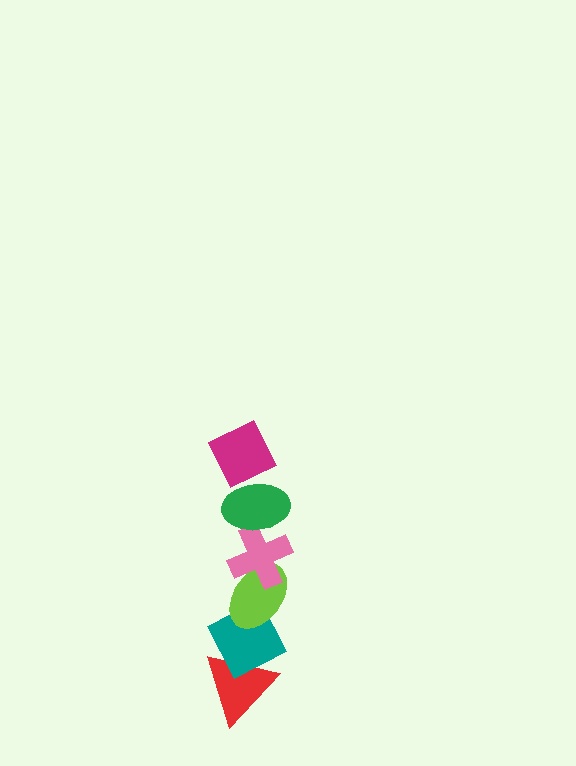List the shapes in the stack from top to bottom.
From top to bottom: the magenta diamond, the green ellipse, the pink cross, the lime ellipse, the teal diamond, the red triangle.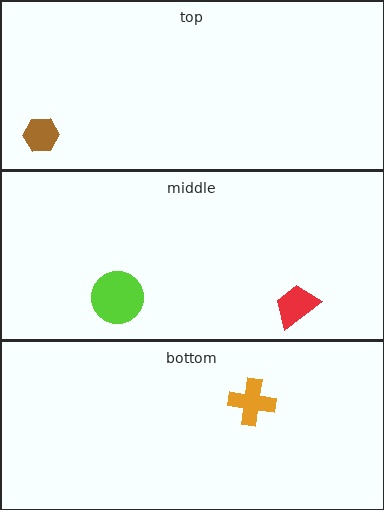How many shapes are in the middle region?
2.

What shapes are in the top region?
The brown hexagon.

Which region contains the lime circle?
The middle region.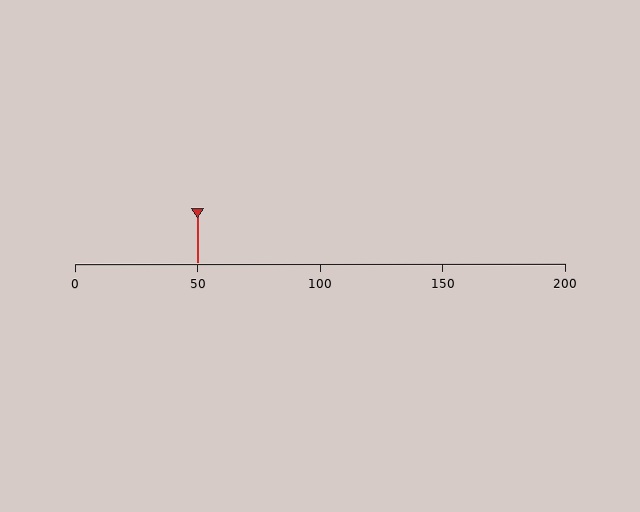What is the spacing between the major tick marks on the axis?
The major ticks are spaced 50 apart.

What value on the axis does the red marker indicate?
The marker indicates approximately 50.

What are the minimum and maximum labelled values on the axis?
The axis runs from 0 to 200.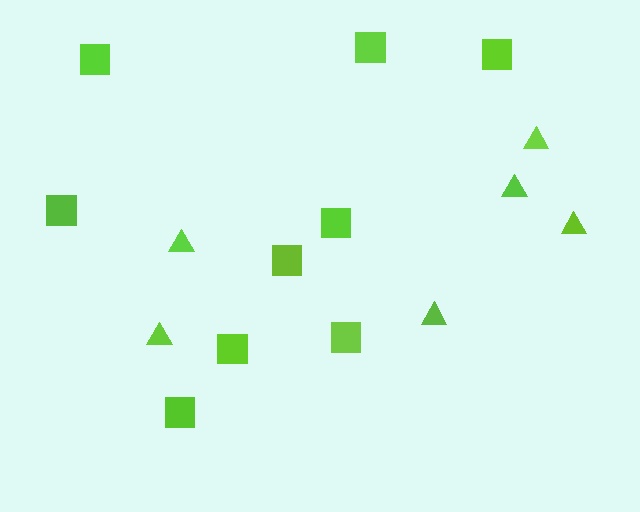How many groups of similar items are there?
There are 2 groups: one group of triangles (6) and one group of squares (9).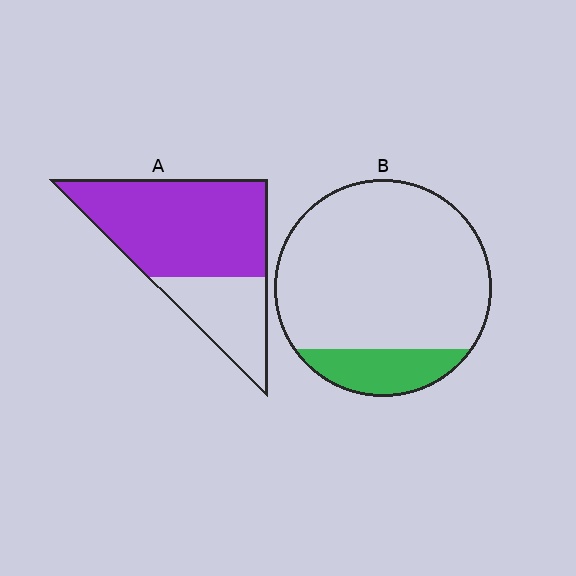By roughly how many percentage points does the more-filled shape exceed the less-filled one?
By roughly 55 percentage points (A over B).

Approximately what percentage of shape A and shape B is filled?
A is approximately 70% and B is approximately 15%.